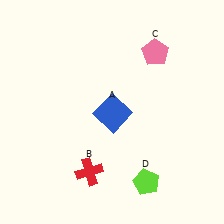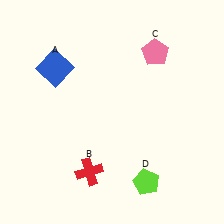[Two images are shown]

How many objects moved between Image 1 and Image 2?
1 object moved between the two images.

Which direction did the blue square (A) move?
The blue square (A) moved left.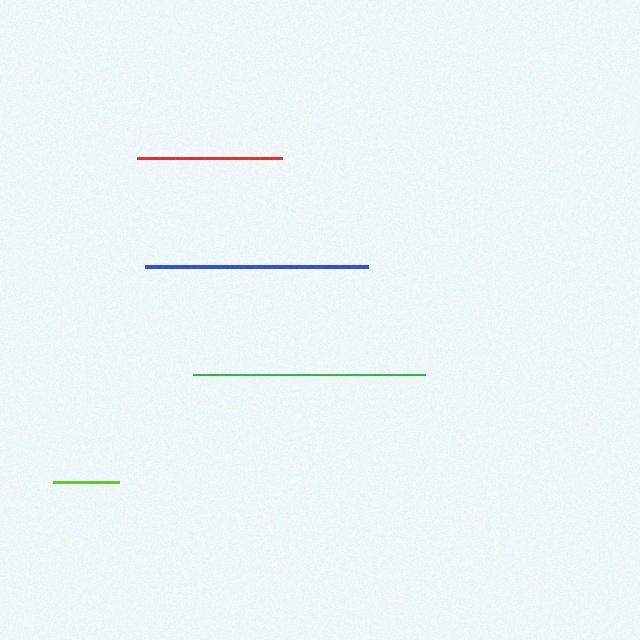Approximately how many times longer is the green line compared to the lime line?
The green line is approximately 3.5 times the length of the lime line.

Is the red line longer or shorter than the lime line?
The red line is longer than the lime line.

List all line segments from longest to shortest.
From longest to shortest: green, blue, red, lime.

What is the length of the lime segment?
The lime segment is approximately 66 pixels long.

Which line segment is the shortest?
The lime line is the shortest at approximately 66 pixels.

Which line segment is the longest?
The green line is the longest at approximately 233 pixels.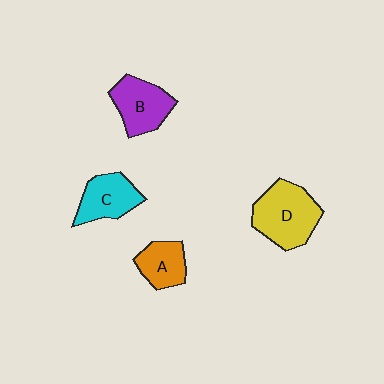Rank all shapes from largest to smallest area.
From largest to smallest: D (yellow), B (purple), C (cyan), A (orange).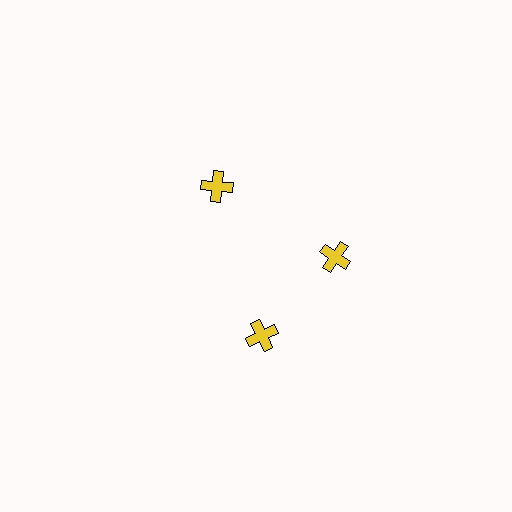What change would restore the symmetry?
The symmetry would be restored by rotating it back into even spacing with its neighbors so that all 3 crosses sit at equal angles and equal distance from the center.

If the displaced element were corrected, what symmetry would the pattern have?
It would have 3-fold rotational symmetry — the pattern would map onto itself every 120 degrees.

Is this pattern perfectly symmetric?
No. The 3 yellow crosses are arranged in a ring, but one element near the 7 o'clock position is rotated out of alignment along the ring, breaking the 3-fold rotational symmetry.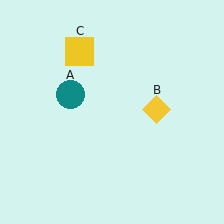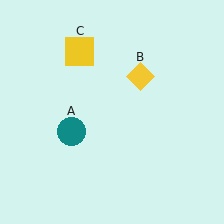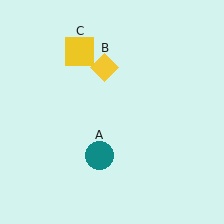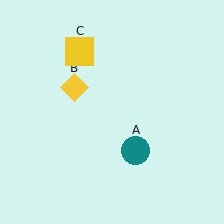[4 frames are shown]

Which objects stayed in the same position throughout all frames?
Yellow square (object C) remained stationary.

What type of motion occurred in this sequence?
The teal circle (object A), yellow diamond (object B) rotated counterclockwise around the center of the scene.